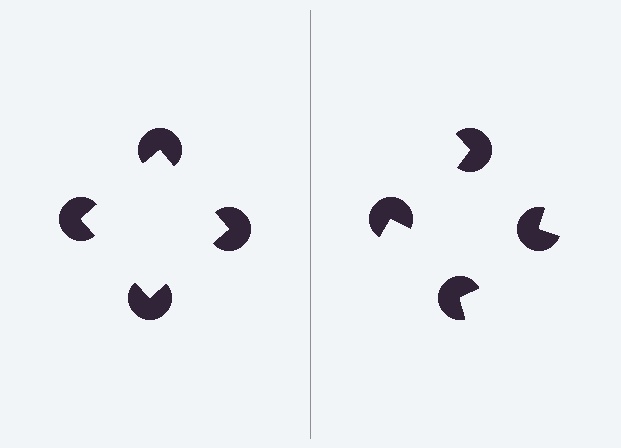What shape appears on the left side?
An illusory square.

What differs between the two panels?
The pac-man discs are positioned identically on both sides; only the wedge orientations differ. On the left they align to a square; on the right they are misaligned.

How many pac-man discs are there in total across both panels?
8 — 4 on each side.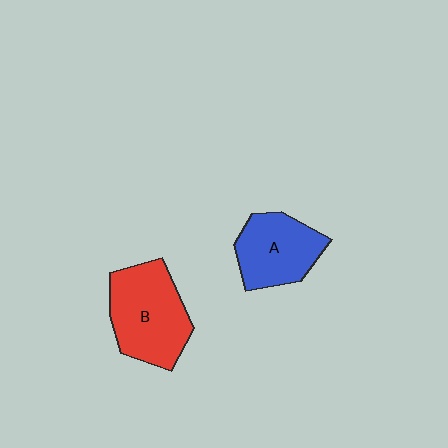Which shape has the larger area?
Shape B (red).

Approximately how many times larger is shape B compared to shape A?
Approximately 1.3 times.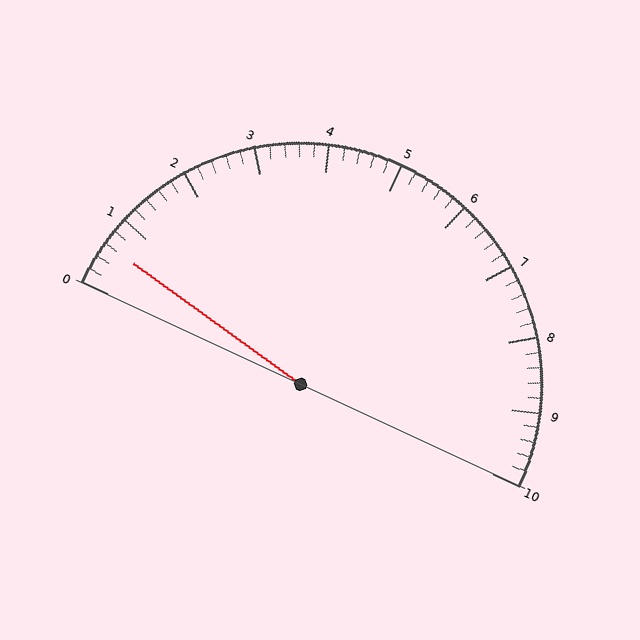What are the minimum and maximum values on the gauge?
The gauge ranges from 0 to 10.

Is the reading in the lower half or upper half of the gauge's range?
The reading is in the lower half of the range (0 to 10).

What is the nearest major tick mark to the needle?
The nearest major tick mark is 1.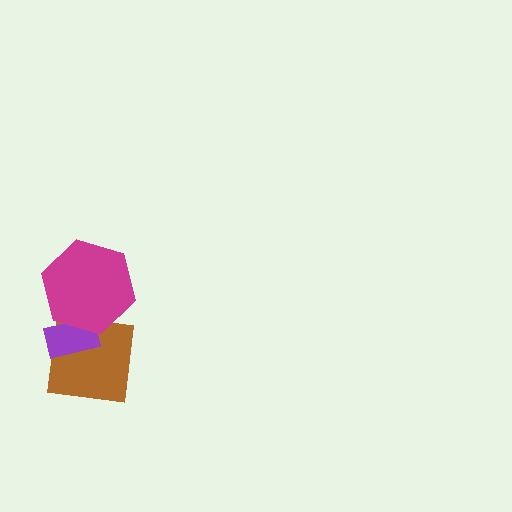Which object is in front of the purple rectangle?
The magenta hexagon is in front of the purple rectangle.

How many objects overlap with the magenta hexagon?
2 objects overlap with the magenta hexagon.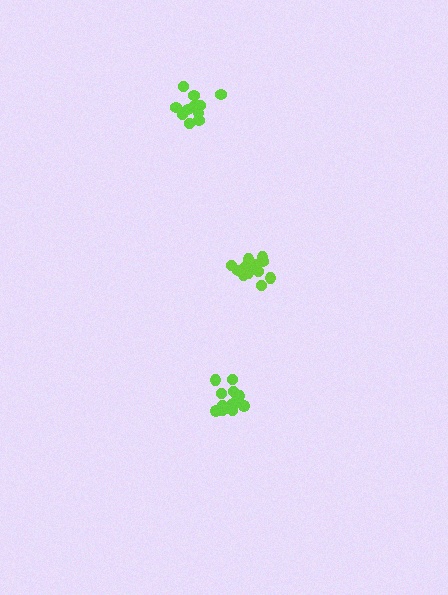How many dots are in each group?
Group 1: 14 dots, Group 2: 16 dots, Group 3: 12 dots (42 total).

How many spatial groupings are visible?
There are 3 spatial groupings.